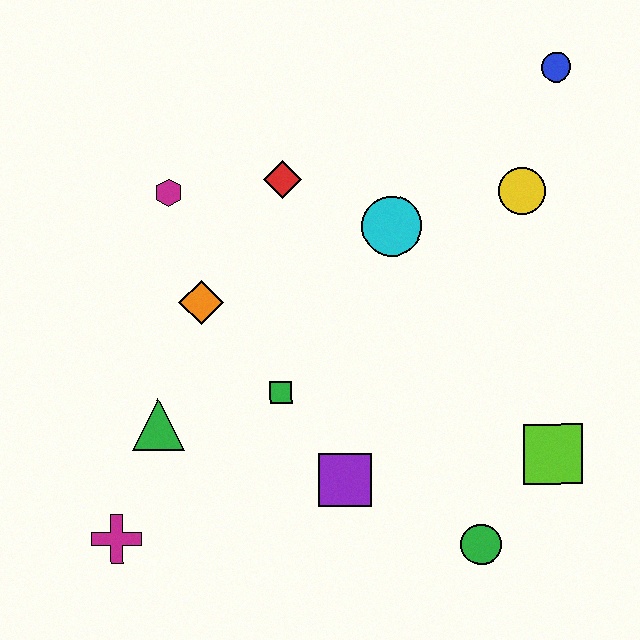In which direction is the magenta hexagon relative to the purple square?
The magenta hexagon is above the purple square.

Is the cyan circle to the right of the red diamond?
Yes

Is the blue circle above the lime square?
Yes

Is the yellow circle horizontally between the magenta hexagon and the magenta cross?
No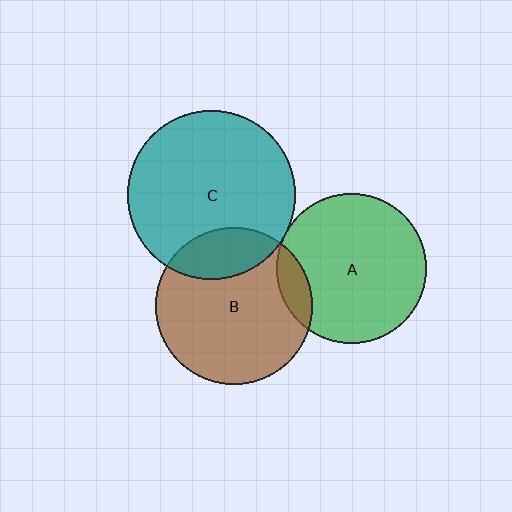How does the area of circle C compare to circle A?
Approximately 1.3 times.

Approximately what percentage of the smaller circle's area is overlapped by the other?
Approximately 10%.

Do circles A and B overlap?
Yes.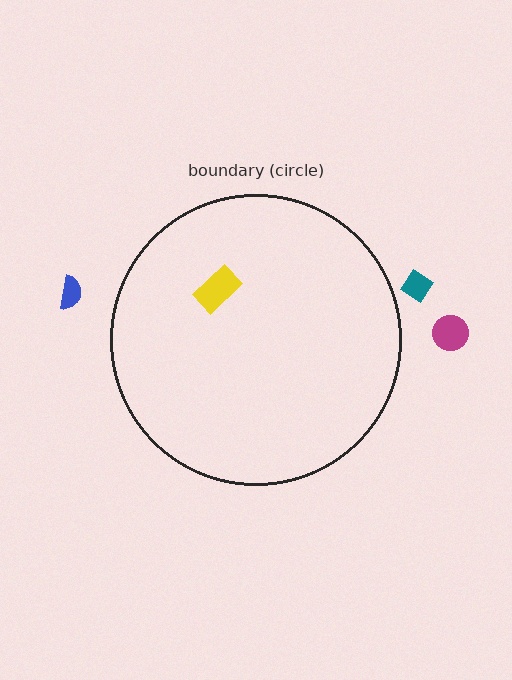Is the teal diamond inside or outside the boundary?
Outside.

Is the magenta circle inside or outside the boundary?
Outside.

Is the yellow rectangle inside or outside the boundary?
Inside.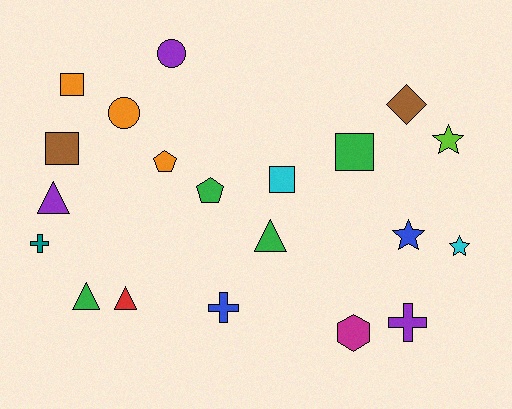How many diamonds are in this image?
There is 1 diamond.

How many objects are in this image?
There are 20 objects.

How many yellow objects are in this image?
There are no yellow objects.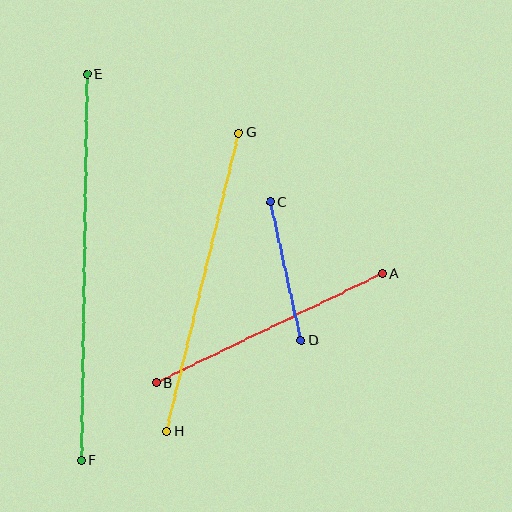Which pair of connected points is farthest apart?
Points E and F are farthest apart.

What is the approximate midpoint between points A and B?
The midpoint is at approximately (269, 328) pixels.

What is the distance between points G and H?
The distance is approximately 307 pixels.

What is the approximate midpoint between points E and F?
The midpoint is at approximately (84, 267) pixels.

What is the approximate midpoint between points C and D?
The midpoint is at approximately (286, 271) pixels.